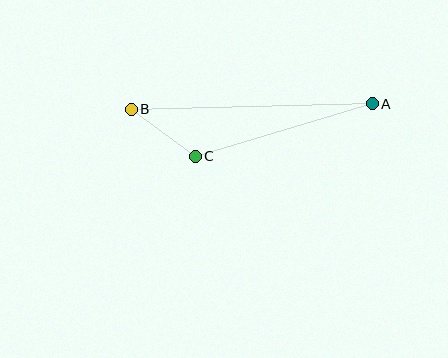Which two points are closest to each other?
Points B and C are closest to each other.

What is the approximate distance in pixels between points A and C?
The distance between A and C is approximately 185 pixels.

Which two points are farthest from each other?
Points A and B are farthest from each other.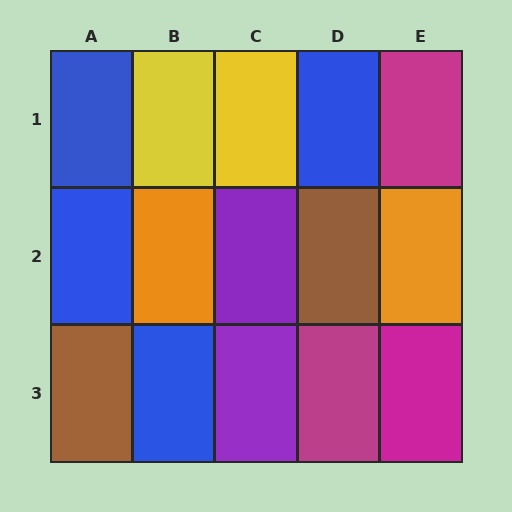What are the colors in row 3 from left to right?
Brown, blue, purple, magenta, magenta.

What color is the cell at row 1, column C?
Yellow.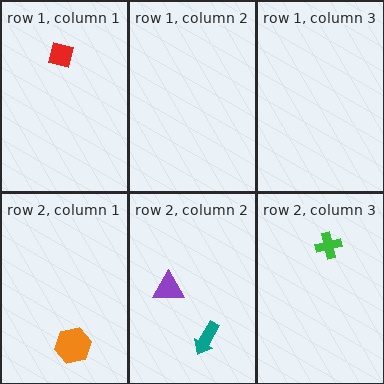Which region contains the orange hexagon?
The row 2, column 1 region.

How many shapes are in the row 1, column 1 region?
1.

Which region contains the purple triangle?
The row 2, column 2 region.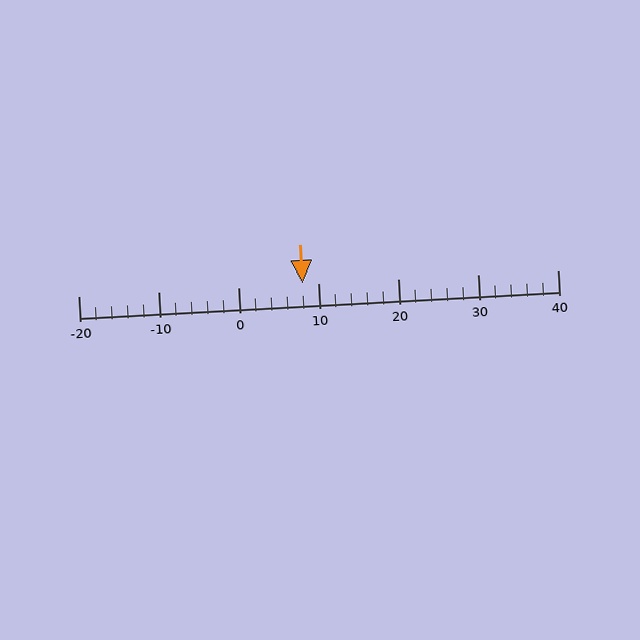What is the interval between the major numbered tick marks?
The major tick marks are spaced 10 units apart.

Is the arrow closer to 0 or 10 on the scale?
The arrow is closer to 10.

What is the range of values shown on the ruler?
The ruler shows values from -20 to 40.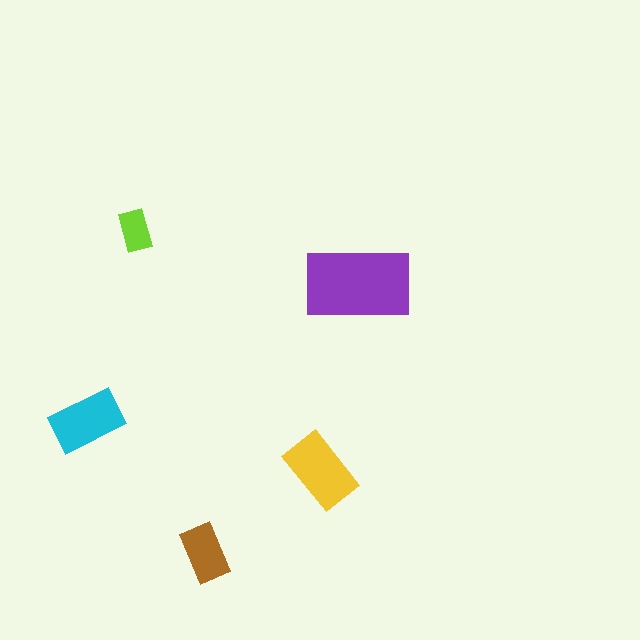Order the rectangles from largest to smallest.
the purple one, the yellow one, the cyan one, the brown one, the lime one.